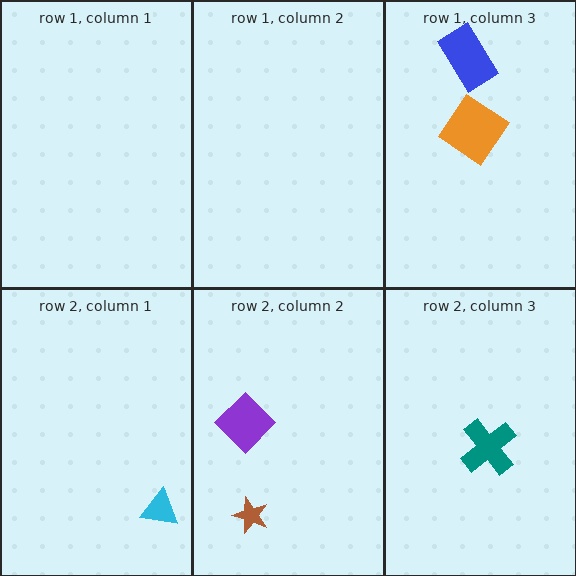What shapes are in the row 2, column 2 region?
The brown star, the purple diamond.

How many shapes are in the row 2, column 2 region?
2.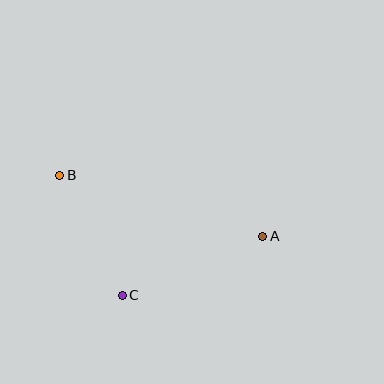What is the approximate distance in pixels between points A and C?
The distance between A and C is approximately 152 pixels.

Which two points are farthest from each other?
Points A and B are farthest from each other.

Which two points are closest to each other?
Points B and C are closest to each other.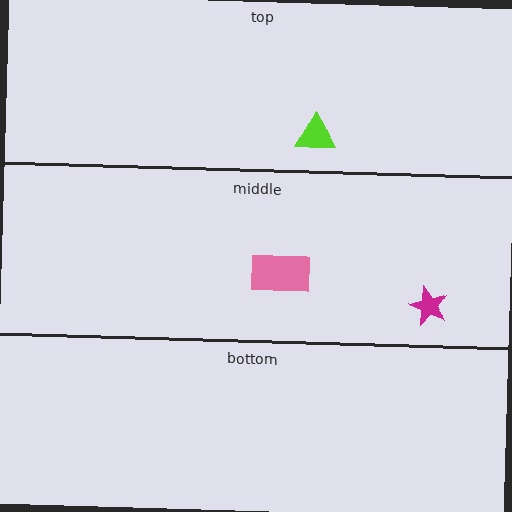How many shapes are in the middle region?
2.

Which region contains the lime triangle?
The top region.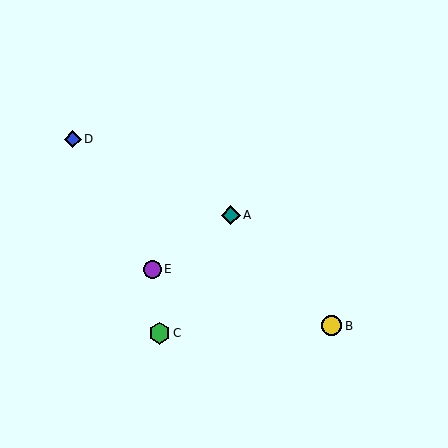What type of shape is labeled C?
Shape C is a green hexagon.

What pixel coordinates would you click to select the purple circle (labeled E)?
Click at (152, 269) to select the purple circle E.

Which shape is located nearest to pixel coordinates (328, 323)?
The yellow circle (labeled B) at (331, 326) is nearest to that location.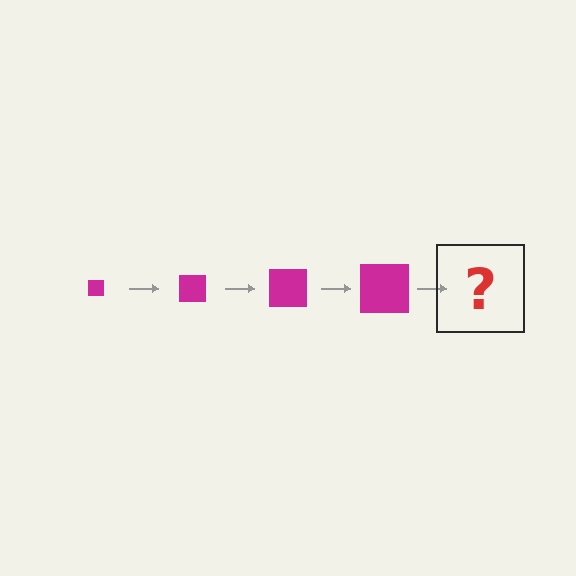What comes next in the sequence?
The next element should be a magenta square, larger than the previous one.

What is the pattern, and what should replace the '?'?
The pattern is that the square gets progressively larger each step. The '?' should be a magenta square, larger than the previous one.